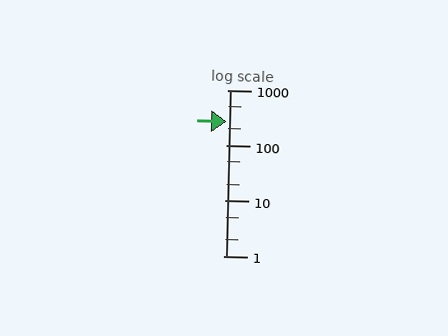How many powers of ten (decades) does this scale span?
The scale spans 3 decades, from 1 to 1000.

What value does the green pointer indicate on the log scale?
The pointer indicates approximately 270.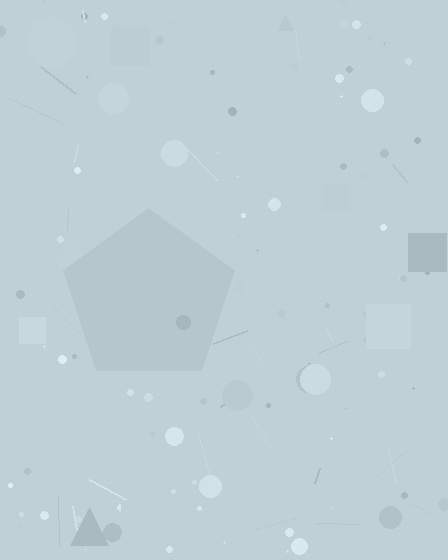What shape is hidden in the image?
A pentagon is hidden in the image.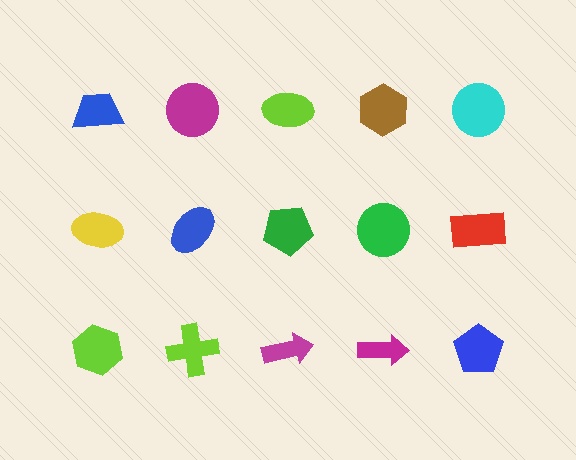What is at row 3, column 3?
A magenta arrow.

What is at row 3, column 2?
A lime cross.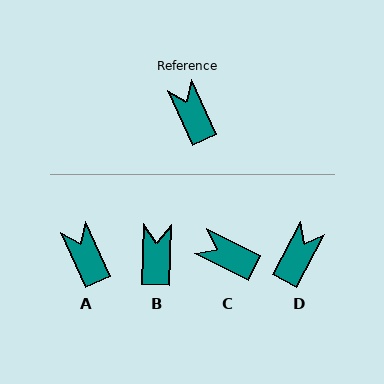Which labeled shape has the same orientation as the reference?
A.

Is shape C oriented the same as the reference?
No, it is off by about 39 degrees.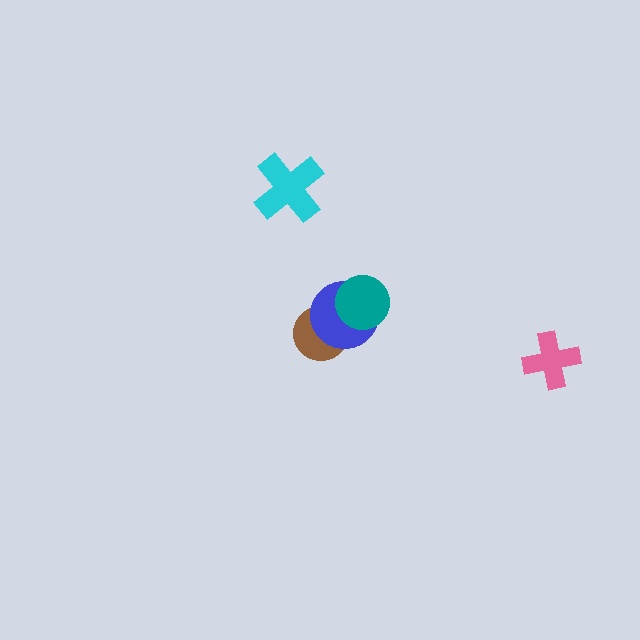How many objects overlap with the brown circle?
1 object overlaps with the brown circle.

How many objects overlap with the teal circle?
1 object overlaps with the teal circle.